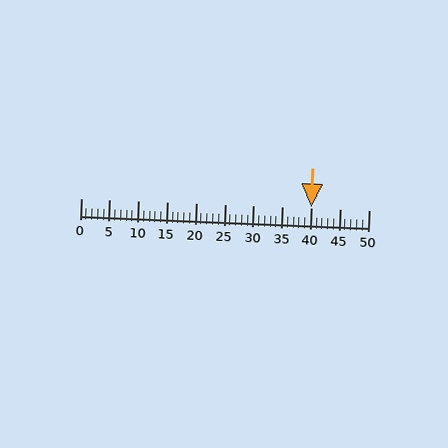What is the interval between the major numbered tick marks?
The major tick marks are spaced 5 units apart.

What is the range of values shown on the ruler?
The ruler shows values from 0 to 50.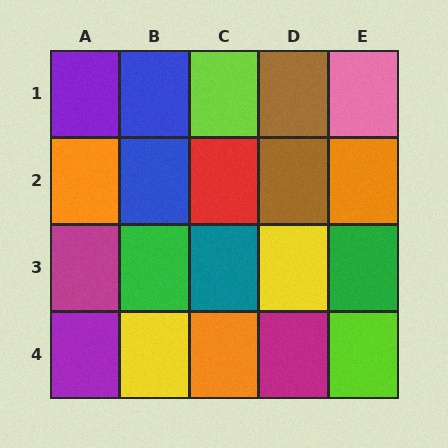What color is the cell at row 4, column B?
Yellow.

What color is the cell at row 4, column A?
Purple.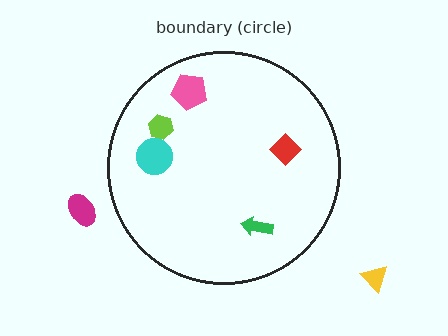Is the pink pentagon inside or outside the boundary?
Inside.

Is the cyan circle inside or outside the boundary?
Inside.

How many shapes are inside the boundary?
5 inside, 2 outside.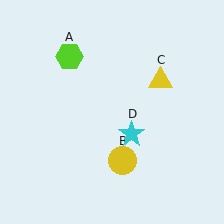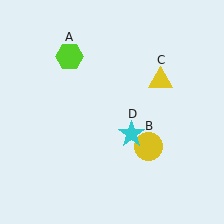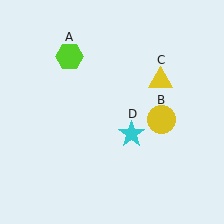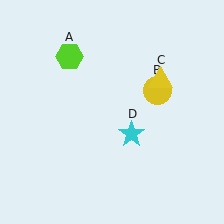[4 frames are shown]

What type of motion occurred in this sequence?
The yellow circle (object B) rotated counterclockwise around the center of the scene.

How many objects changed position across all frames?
1 object changed position: yellow circle (object B).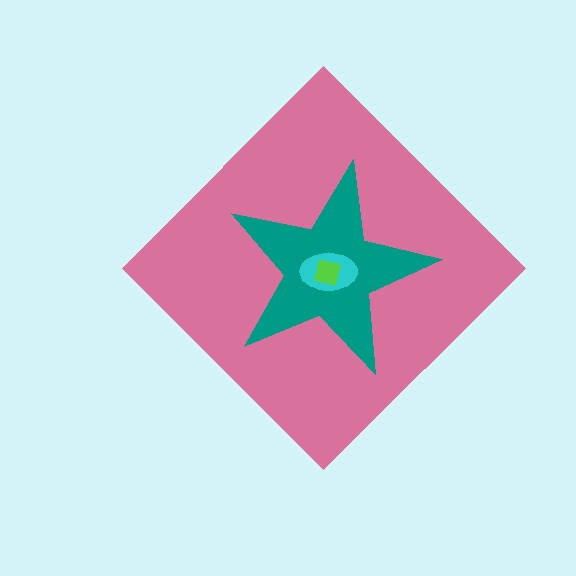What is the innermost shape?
The lime square.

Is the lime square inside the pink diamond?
Yes.